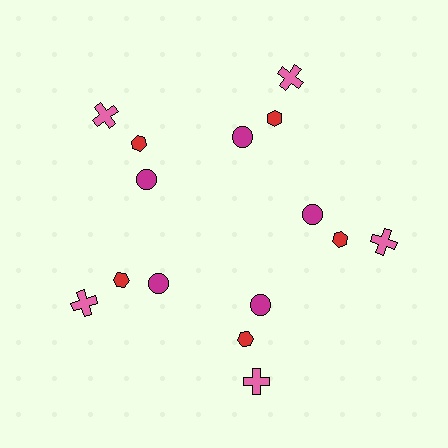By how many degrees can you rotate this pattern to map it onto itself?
The pattern maps onto itself every 72 degrees of rotation.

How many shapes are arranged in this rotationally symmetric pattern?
There are 15 shapes, arranged in 5 groups of 3.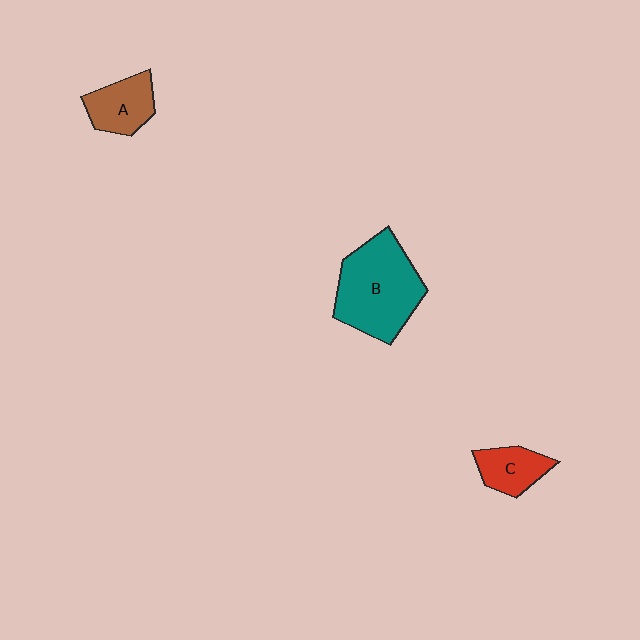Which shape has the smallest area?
Shape C (red).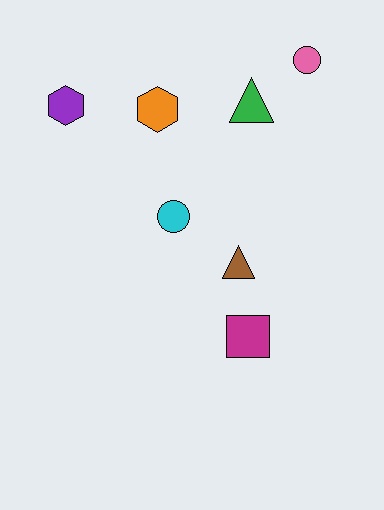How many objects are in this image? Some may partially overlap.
There are 7 objects.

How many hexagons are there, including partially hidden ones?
There are 2 hexagons.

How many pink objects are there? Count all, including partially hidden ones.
There is 1 pink object.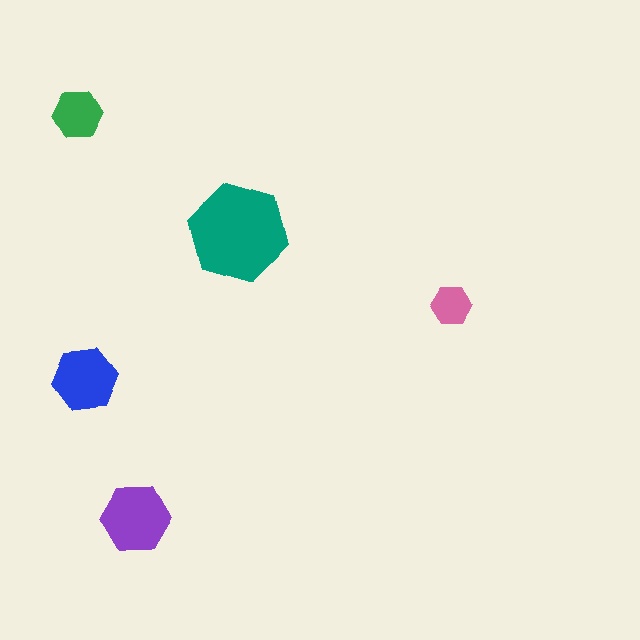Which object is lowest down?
The purple hexagon is bottommost.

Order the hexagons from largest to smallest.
the teal one, the purple one, the blue one, the green one, the pink one.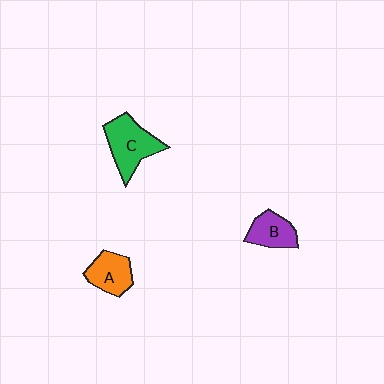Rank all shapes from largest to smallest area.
From largest to smallest: C (green), A (orange), B (purple).